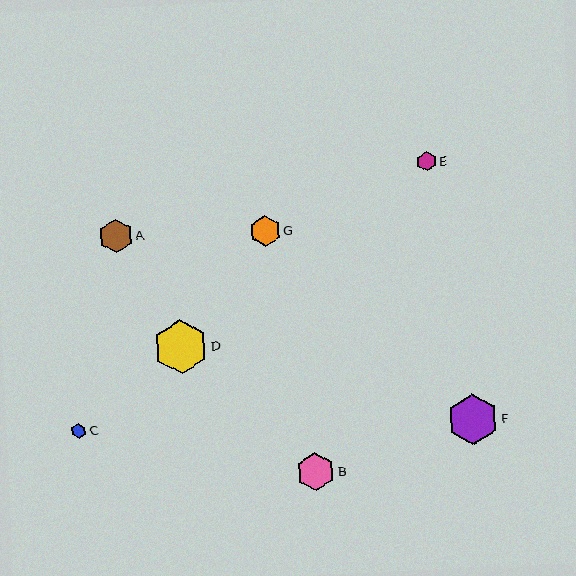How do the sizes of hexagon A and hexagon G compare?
Hexagon A and hexagon G are approximately the same size.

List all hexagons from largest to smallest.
From largest to smallest: D, F, B, A, G, E, C.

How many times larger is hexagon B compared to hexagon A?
Hexagon B is approximately 1.1 times the size of hexagon A.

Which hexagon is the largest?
Hexagon D is the largest with a size of approximately 54 pixels.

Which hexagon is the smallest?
Hexagon C is the smallest with a size of approximately 15 pixels.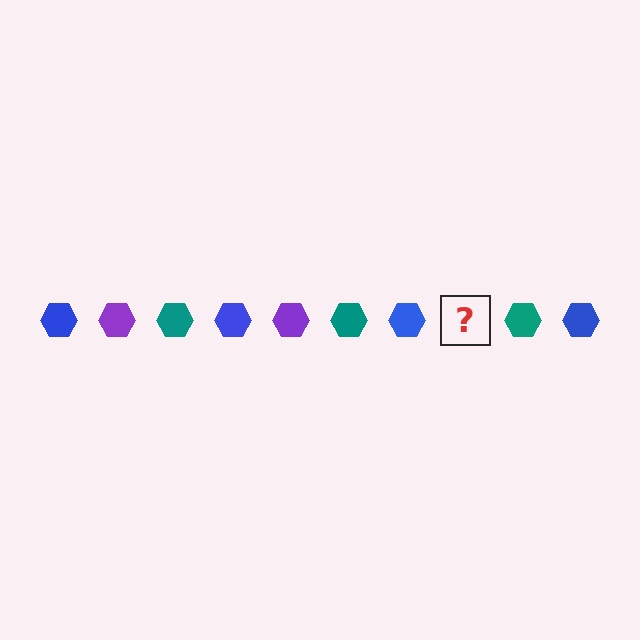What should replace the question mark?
The question mark should be replaced with a purple hexagon.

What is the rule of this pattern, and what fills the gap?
The rule is that the pattern cycles through blue, purple, teal hexagons. The gap should be filled with a purple hexagon.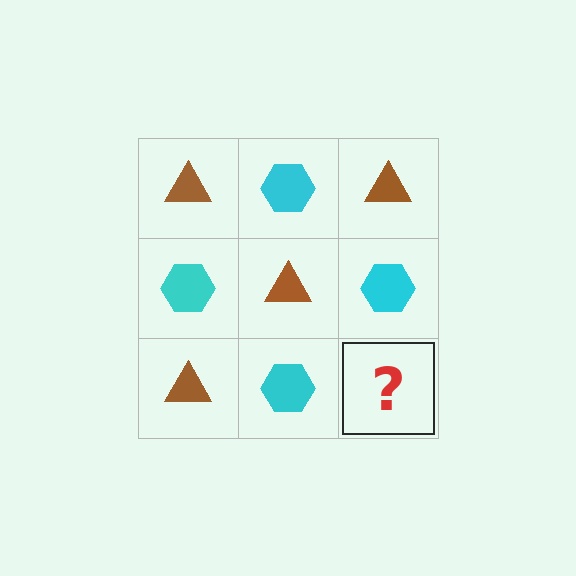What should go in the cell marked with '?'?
The missing cell should contain a brown triangle.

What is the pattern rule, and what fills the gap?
The rule is that it alternates brown triangle and cyan hexagon in a checkerboard pattern. The gap should be filled with a brown triangle.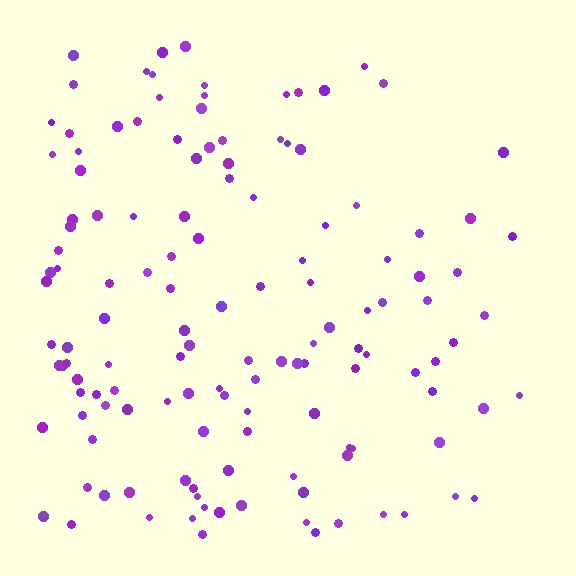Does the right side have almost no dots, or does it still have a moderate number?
Still a moderate number, just noticeably fewer than the left.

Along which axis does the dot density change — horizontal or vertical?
Horizontal.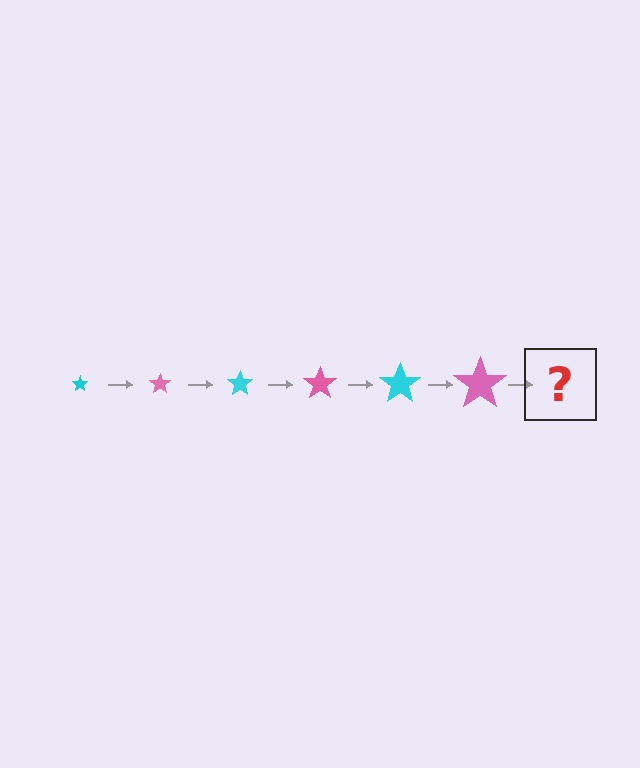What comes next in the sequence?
The next element should be a cyan star, larger than the previous one.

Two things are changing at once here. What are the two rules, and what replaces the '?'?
The two rules are that the star grows larger each step and the color cycles through cyan and pink. The '?' should be a cyan star, larger than the previous one.